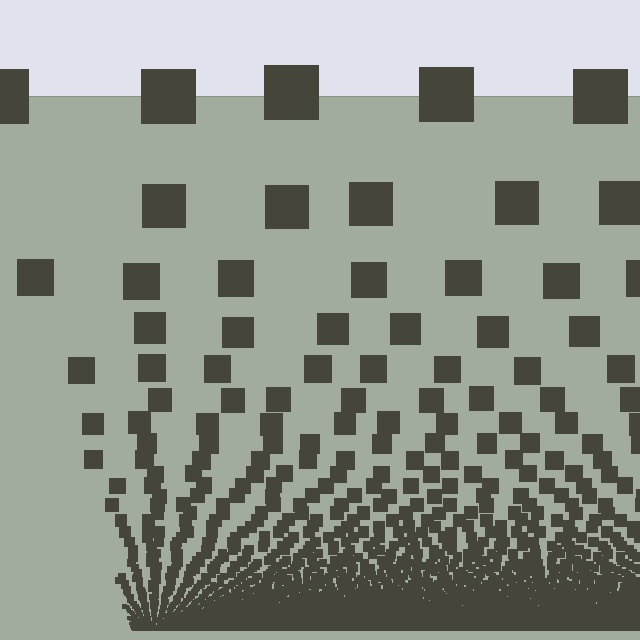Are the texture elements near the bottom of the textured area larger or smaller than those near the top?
Smaller. The gradient is inverted — elements near the bottom are smaller and denser.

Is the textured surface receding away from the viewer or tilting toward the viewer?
The surface appears to tilt toward the viewer. Texture elements get larger and sparser toward the top.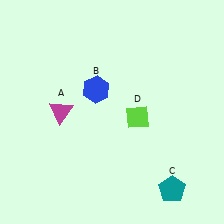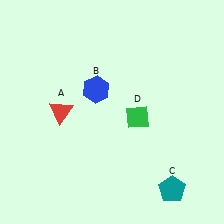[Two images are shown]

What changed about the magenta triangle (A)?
In Image 1, A is magenta. In Image 2, it changed to red.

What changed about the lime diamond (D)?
In Image 1, D is lime. In Image 2, it changed to green.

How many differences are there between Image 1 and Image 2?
There are 2 differences between the two images.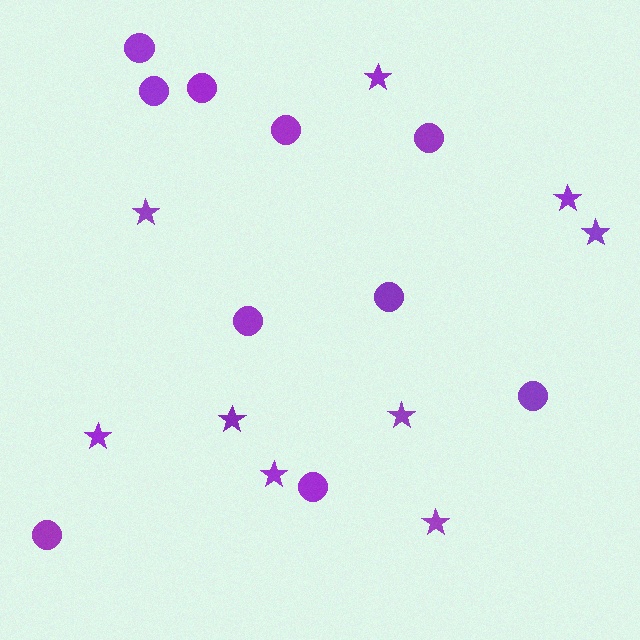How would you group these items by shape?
There are 2 groups: one group of circles (10) and one group of stars (9).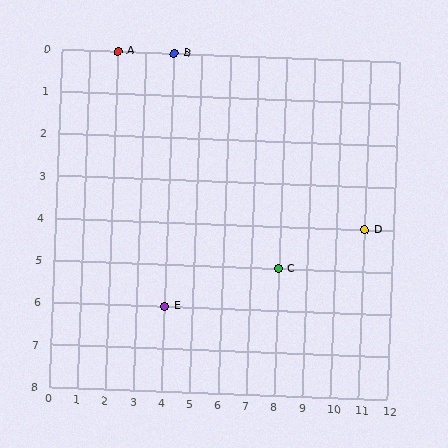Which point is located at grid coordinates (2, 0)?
Point A is at (2, 0).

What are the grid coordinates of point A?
Point A is at grid coordinates (2, 0).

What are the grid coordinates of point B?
Point B is at grid coordinates (4, 0).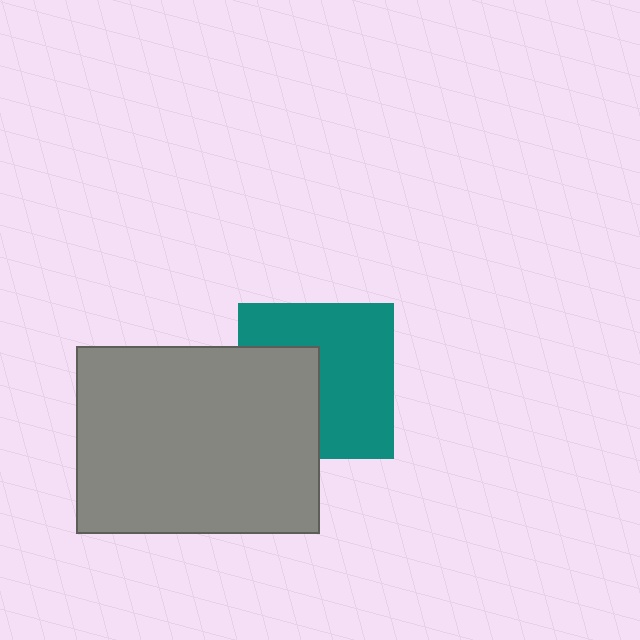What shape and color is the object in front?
The object in front is a gray rectangle.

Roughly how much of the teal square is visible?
About half of it is visible (roughly 62%).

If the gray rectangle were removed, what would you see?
You would see the complete teal square.